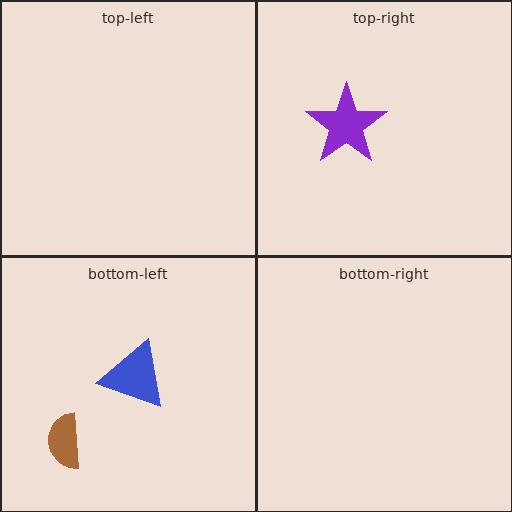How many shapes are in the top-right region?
1.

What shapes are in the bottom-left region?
The blue triangle, the brown semicircle.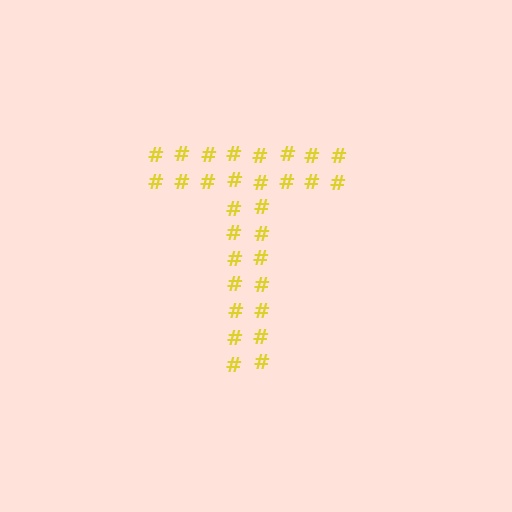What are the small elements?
The small elements are hash symbols.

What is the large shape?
The large shape is the letter T.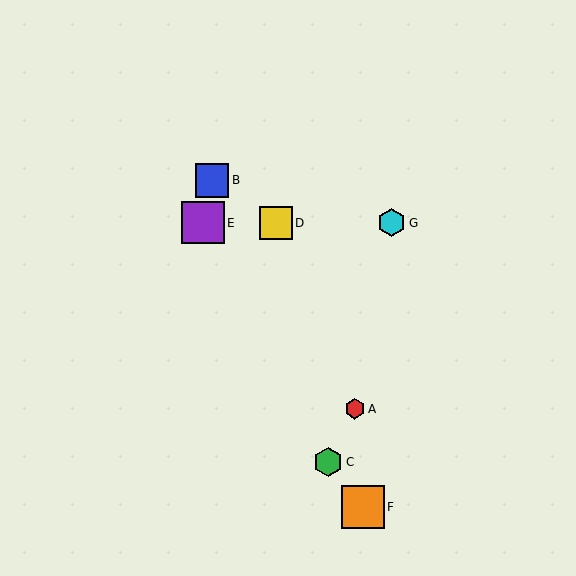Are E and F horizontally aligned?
No, E is at y≈223 and F is at y≈507.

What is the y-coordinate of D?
Object D is at y≈223.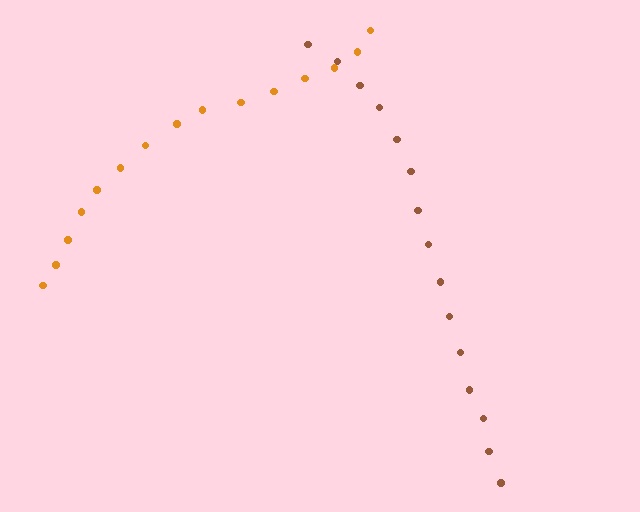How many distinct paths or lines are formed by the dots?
There are 2 distinct paths.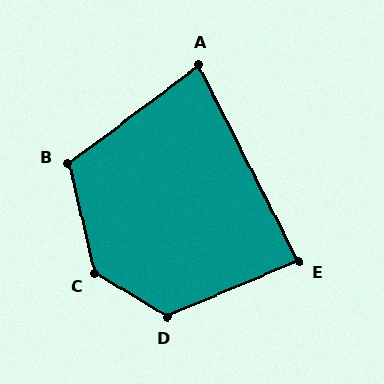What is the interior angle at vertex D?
Approximately 126 degrees (obtuse).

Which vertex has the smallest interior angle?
A, at approximately 80 degrees.